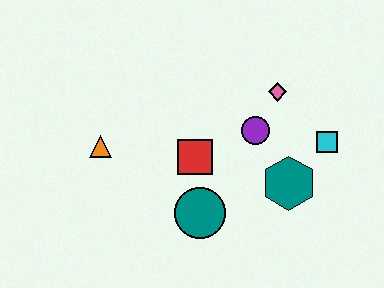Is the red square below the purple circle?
Yes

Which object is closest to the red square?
The teal circle is closest to the red square.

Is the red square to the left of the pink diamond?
Yes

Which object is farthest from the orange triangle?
The cyan square is farthest from the orange triangle.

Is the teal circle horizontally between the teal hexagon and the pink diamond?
No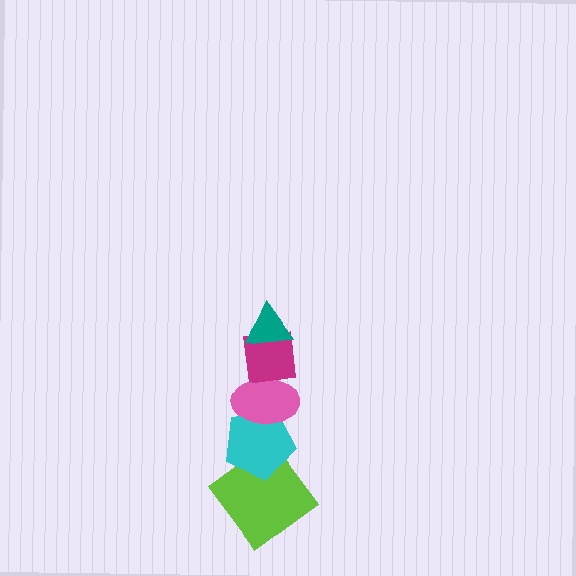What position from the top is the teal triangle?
The teal triangle is 1st from the top.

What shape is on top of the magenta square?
The teal triangle is on top of the magenta square.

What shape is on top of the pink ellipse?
The magenta square is on top of the pink ellipse.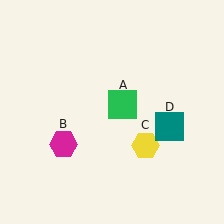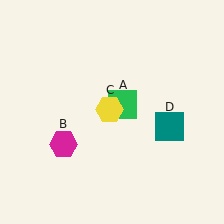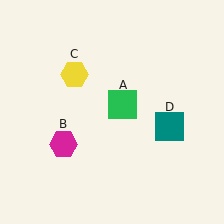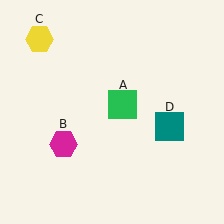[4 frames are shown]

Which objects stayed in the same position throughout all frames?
Green square (object A) and magenta hexagon (object B) and teal square (object D) remained stationary.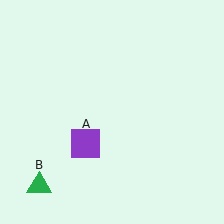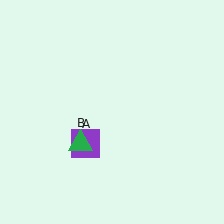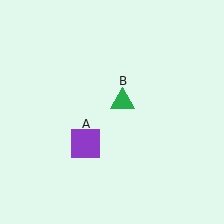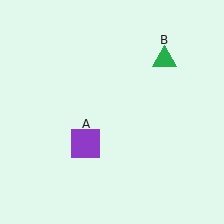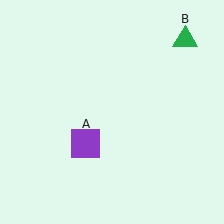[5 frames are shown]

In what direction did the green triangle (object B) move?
The green triangle (object B) moved up and to the right.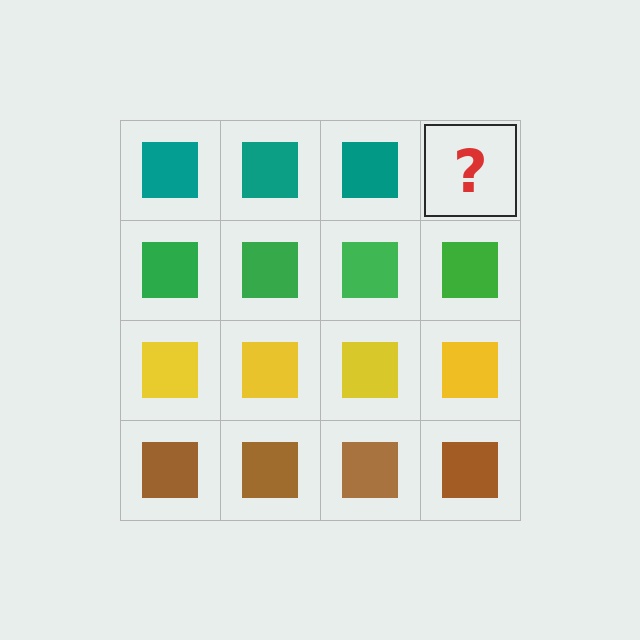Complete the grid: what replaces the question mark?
The question mark should be replaced with a teal square.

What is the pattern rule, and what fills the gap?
The rule is that each row has a consistent color. The gap should be filled with a teal square.